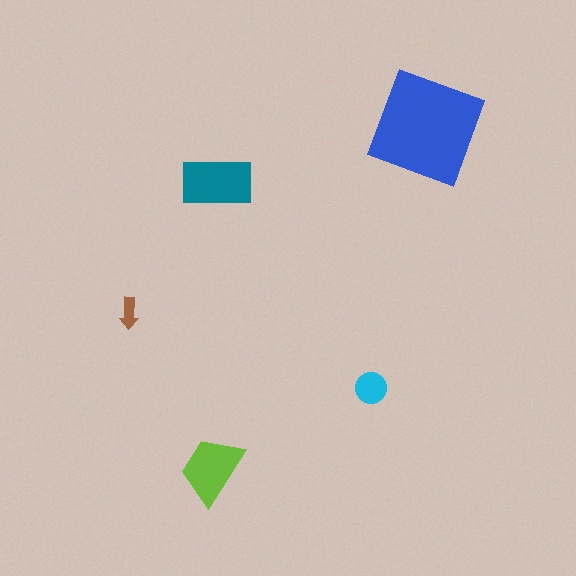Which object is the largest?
The blue square.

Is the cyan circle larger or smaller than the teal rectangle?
Smaller.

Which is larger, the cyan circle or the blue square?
The blue square.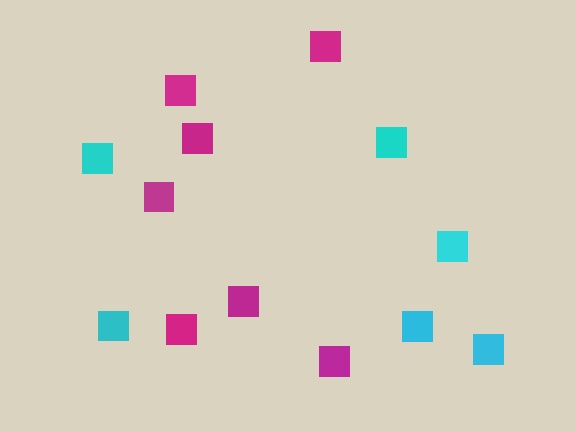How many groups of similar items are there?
There are 2 groups: one group of magenta squares (7) and one group of cyan squares (6).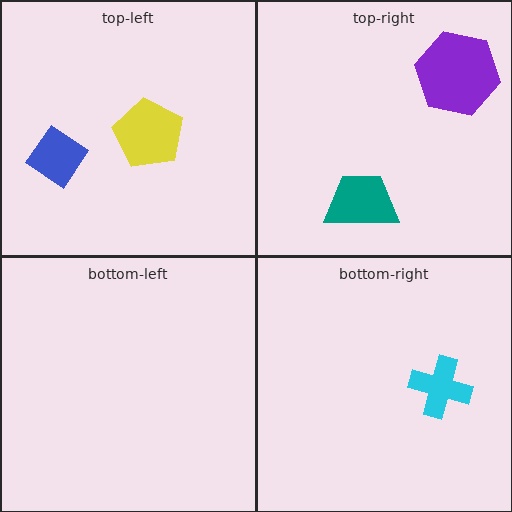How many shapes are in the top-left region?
2.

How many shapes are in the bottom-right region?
1.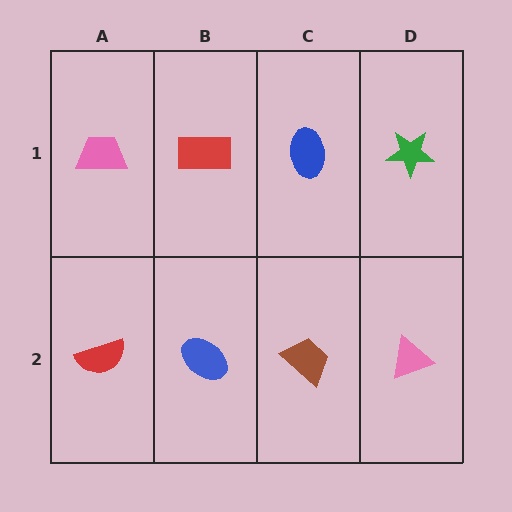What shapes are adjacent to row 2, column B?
A red rectangle (row 1, column B), a red semicircle (row 2, column A), a brown trapezoid (row 2, column C).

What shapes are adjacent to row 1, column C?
A brown trapezoid (row 2, column C), a red rectangle (row 1, column B), a green star (row 1, column D).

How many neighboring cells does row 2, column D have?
2.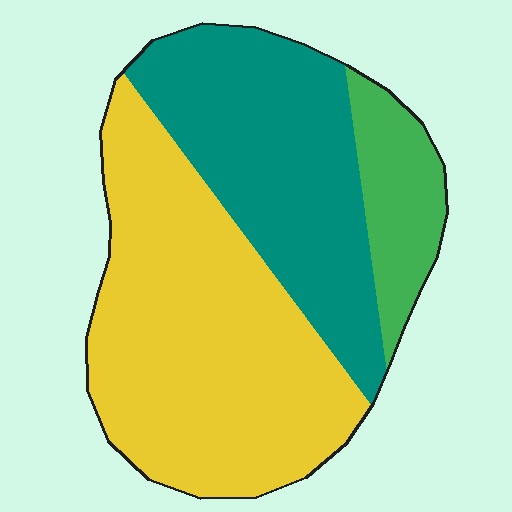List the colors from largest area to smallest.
From largest to smallest: yellow, teal, green.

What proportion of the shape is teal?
Teal covers about 35% of the shape.